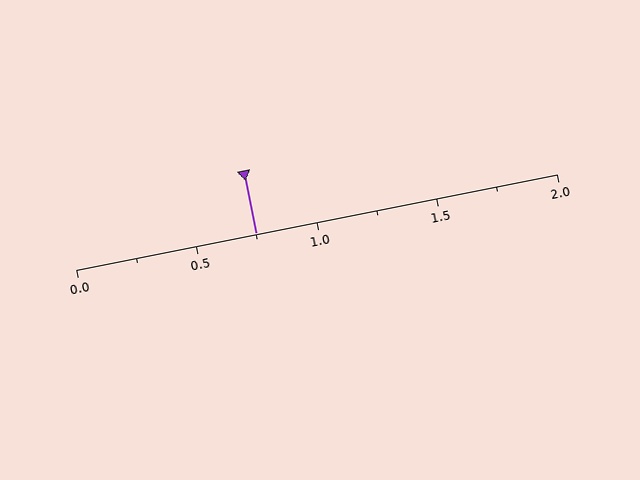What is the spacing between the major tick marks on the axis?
The major ticks are spaced 0.5 apart.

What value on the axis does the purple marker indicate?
The marker indicates approximately 0.75.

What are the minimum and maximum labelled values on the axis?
The axis runs from 0.0 to 2.0.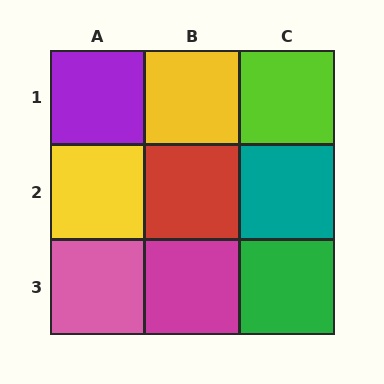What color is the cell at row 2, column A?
Yellow.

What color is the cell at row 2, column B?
Red.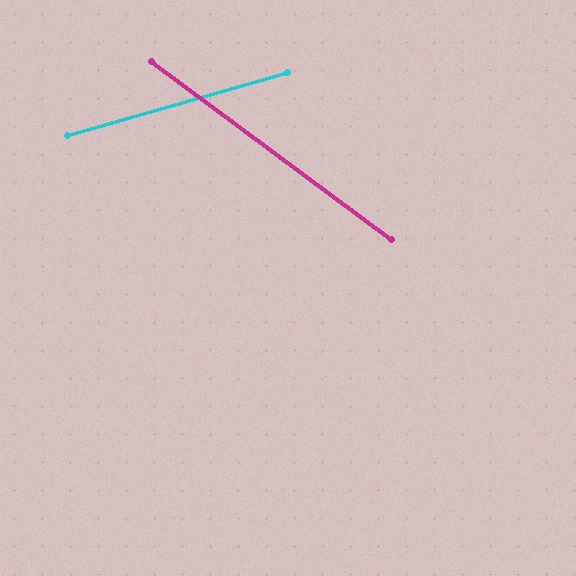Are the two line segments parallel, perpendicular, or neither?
Neither parallel nor perpendicular — they differ by about 53°.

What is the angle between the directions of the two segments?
Approximately 53 degrees.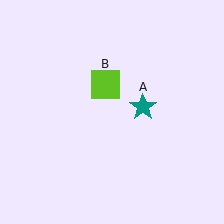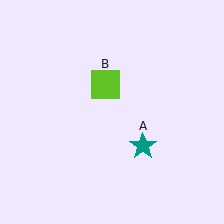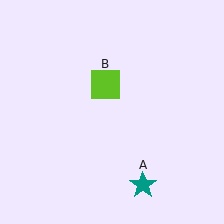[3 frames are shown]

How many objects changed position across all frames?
1 object changed position: teal star (object A).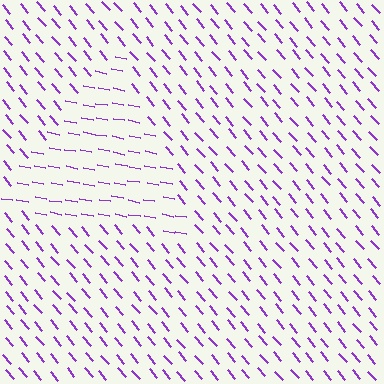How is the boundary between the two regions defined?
The boundary is defined purely by a change in line orientation (approximately 39 degrees difference). All lines are the same color and thickness.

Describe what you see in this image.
The image is filled with small purple line segments. A triangle region in the image has lines oriented differently from the surrounding lines, creating a visible texture boundary.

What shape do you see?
I see a triangle.